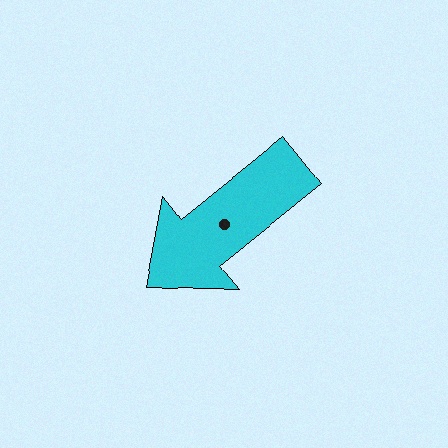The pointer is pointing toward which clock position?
Roughly 8 o'clock.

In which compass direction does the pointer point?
Southwest.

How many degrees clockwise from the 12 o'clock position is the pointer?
Approximately 231 degrees.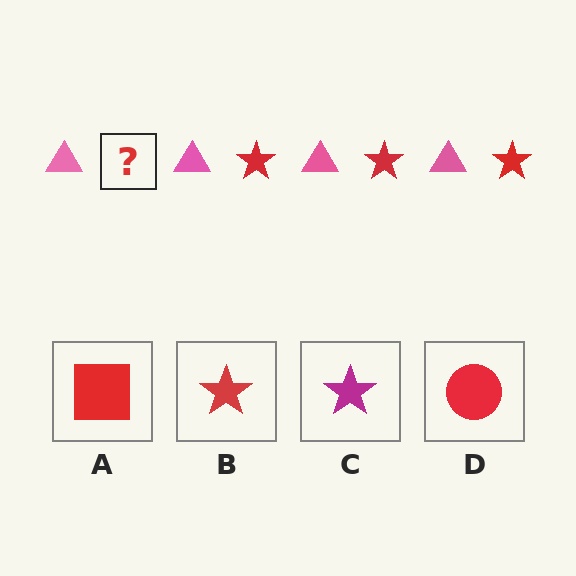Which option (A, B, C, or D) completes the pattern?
B.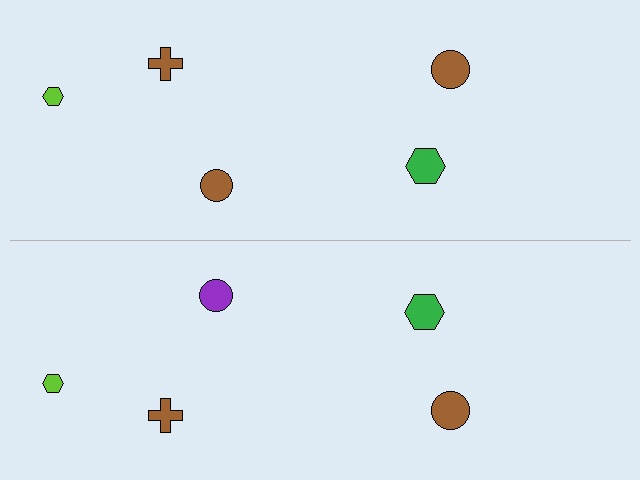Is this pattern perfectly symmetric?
No, the pattern is not perfectly symmetric. The purple circle on the bottom side breaks the symmetry — its mirror counterpart is brown.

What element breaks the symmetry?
The purple circle on the bottom side breaks the symmetry — its mirror counterpart is brown.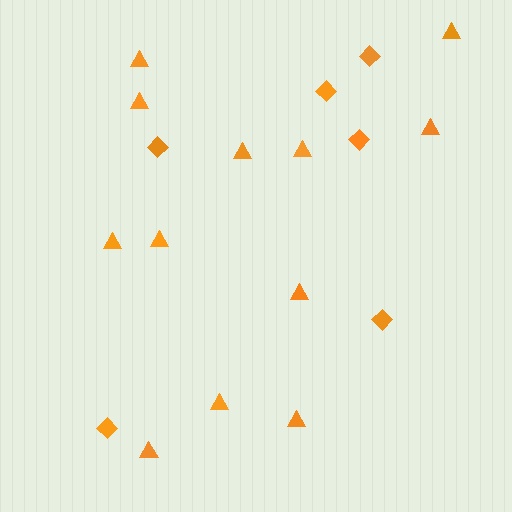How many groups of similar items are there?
There are 2 groups: one group of triangles (12) and one group of diamonds (6).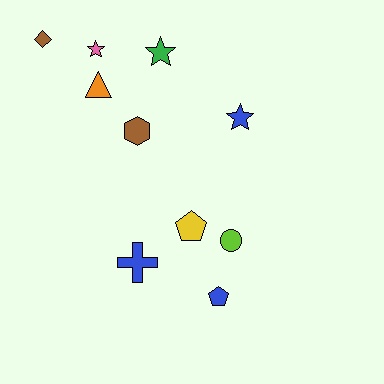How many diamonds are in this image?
There is 1 diamond.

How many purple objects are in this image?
There are no purple objects.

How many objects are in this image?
There are 10 objects.